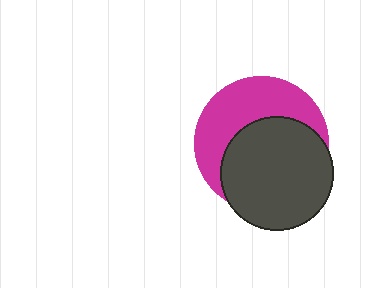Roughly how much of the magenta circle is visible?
A small part of it is visible (roughly 44%).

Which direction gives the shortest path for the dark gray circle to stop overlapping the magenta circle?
Moving toward the lower-right gives the shortest separation.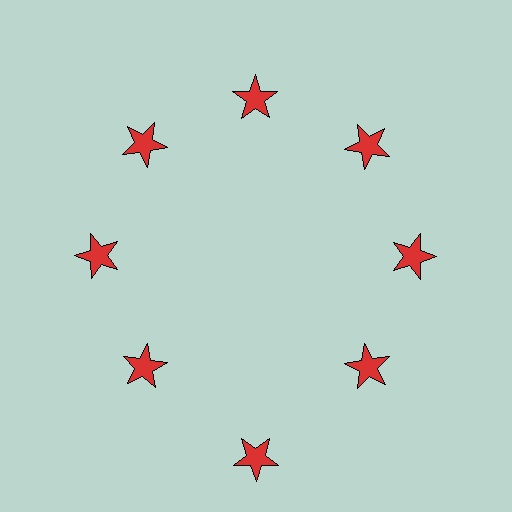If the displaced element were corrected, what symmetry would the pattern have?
It would have 8-fold rotational symmetry — the pattern would map onto itself every 45 degrees.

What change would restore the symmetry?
The symmetry would be restored by moving it inward, back onto the ring so that all 8 stars sit at equal angles and equal distance from the center.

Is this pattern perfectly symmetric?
No. The 8 red stars are arranged in a ring, but one element near the 6 o'clock position is pushed outward from the center, breaking the 8-fold rotational symmetry.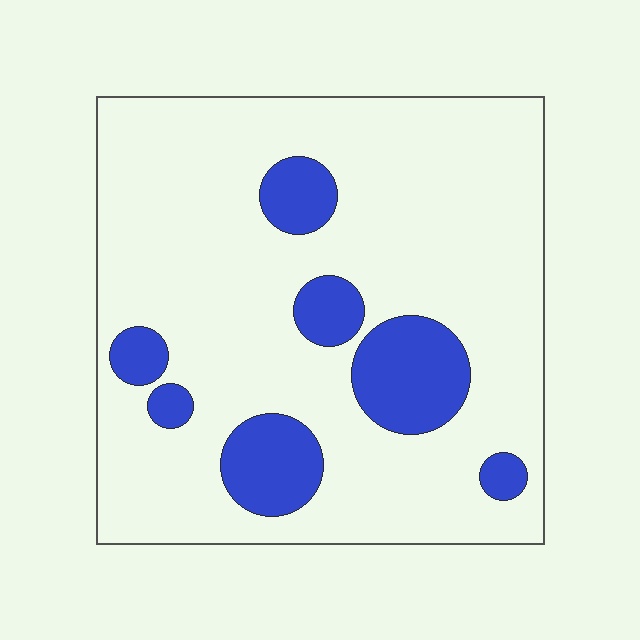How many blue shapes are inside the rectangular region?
7.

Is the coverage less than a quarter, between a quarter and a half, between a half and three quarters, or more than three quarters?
Less than a quarter.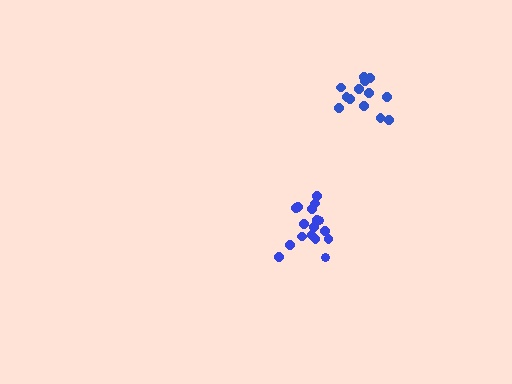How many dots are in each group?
Group 1: 14 dots, Group 2: 17 dots (31 total).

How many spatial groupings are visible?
There are 2 spatial groupings.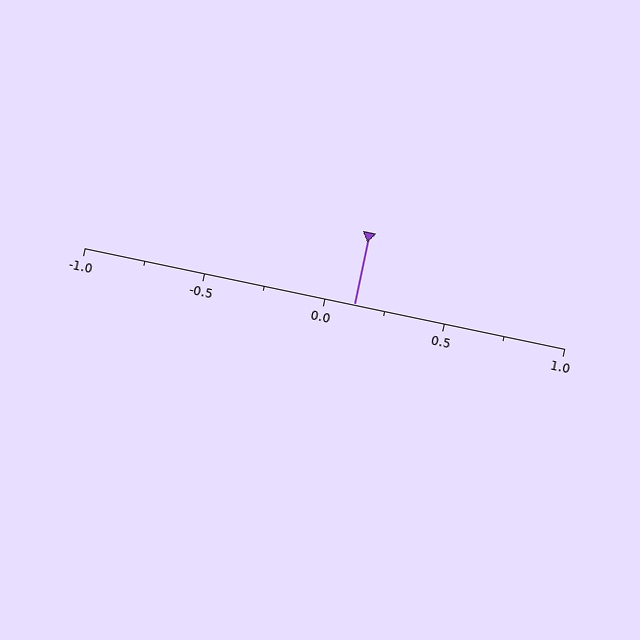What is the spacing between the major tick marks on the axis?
The major ticks are spaced 0.5 apart.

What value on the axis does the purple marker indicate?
The marker indicates approximately 0.12.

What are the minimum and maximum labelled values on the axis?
The axis runs from -1.0 to 1.0.